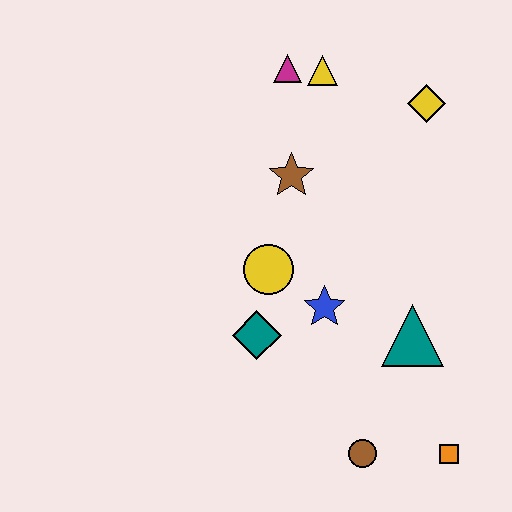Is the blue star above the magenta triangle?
No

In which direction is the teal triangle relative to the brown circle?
The teal triangle is above the brown circle.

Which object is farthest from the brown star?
The orange square is farthest from the brown star.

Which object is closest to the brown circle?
The orange square is closest to the brown circle.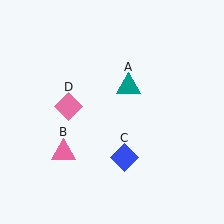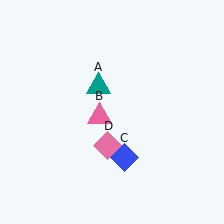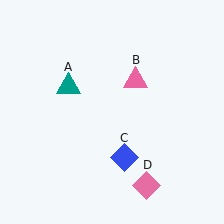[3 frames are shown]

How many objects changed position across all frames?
3 objects changed position: teal triangle (object A), pink triangle (object B), pink diamond (object D).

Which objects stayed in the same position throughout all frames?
Blue diamond (object C) remained stationary.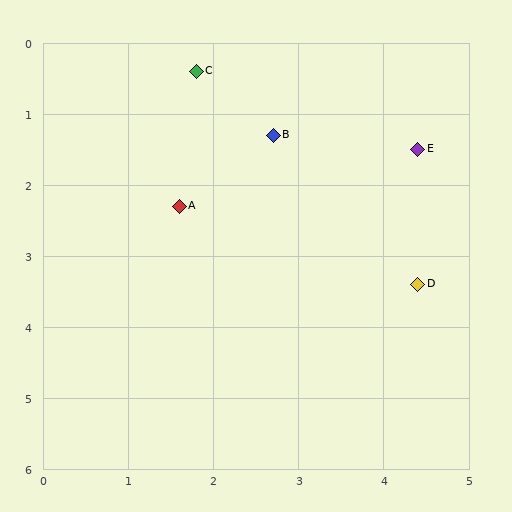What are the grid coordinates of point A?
Point A is at approximately (1.6, 2.3).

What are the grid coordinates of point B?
Point B is at approximately (2.7, 1.3).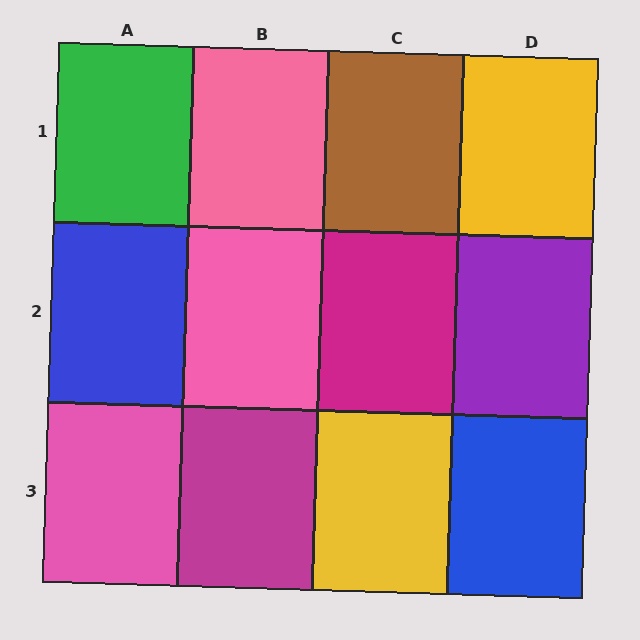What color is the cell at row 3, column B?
Magenta.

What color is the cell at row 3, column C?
Yellow.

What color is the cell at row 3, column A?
Pink.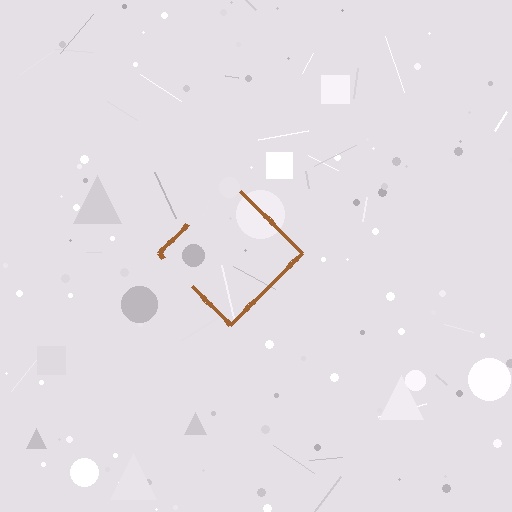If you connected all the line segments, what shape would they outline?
They would outline a diamond.